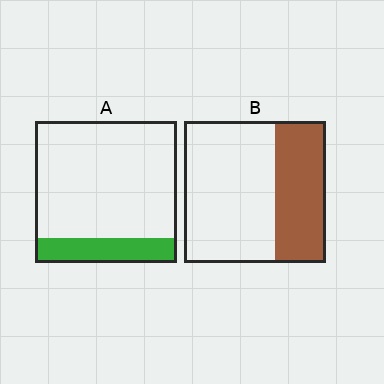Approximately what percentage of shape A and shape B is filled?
A is approximately 20% and B is approximately 35%.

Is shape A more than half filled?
No.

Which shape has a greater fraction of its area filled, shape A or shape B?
Shape B.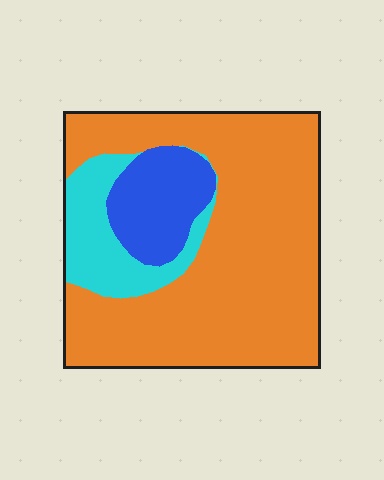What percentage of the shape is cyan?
Cyan covers 15% of the shape.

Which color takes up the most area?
Orange, at roughly 70%.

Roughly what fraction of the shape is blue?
Blue takes up less than a quarter of the shape.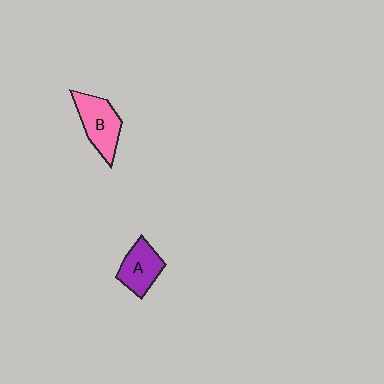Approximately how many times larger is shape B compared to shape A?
Approximately 1.2 times.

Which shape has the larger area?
Shape B (pink).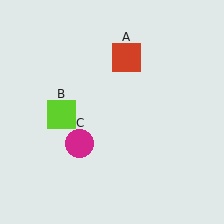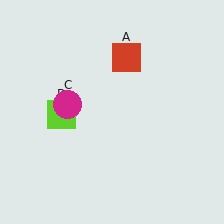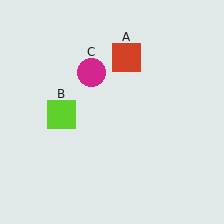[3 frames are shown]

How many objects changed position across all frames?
1 object changed position: magenta circle (object C).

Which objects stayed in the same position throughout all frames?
Red square (object A) and lime square (object B) remained stationary.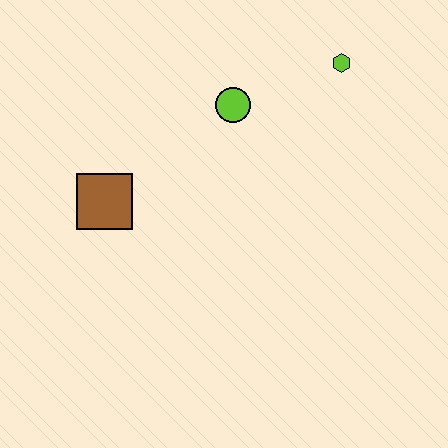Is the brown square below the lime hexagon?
Yes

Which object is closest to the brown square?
The lime circle is closest to the brown square.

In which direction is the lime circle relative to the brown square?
The lime circle is to the right of the brown square.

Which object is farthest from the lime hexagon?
The brown square is farthest from the lime hexagon.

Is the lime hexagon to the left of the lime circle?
No